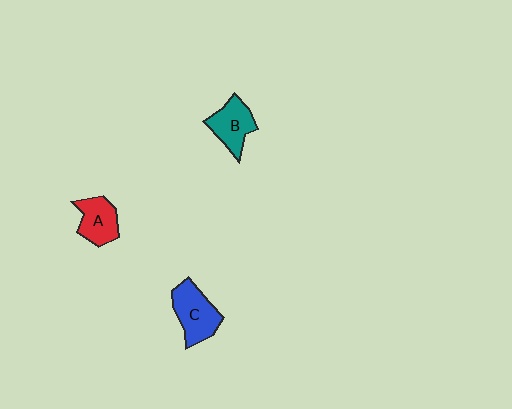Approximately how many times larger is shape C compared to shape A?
Approximately 1.3 times.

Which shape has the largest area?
Shape C (blue).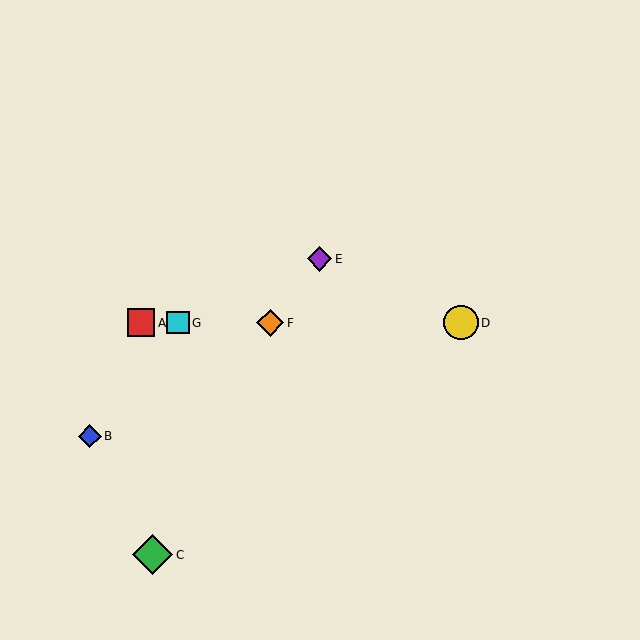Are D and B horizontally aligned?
No, D is at y≈323 and B is at y≈436.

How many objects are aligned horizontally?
4 objects (A, D, F, G) are aligned horizontally.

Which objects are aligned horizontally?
Objects A, D, F, G are aligned horizontally.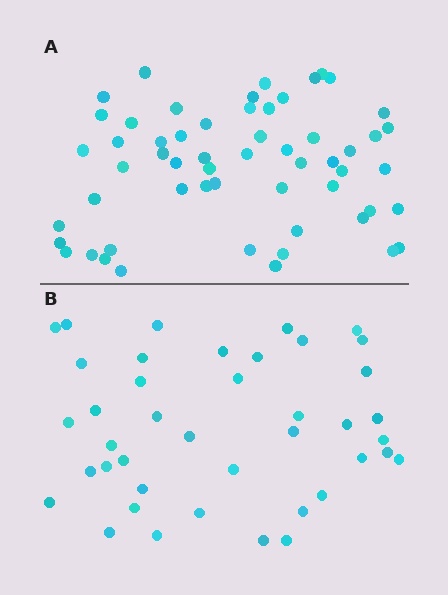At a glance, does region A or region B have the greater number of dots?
Region A (the top region) has more dots.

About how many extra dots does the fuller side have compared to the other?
Region A has approximately 15 more dots than region B.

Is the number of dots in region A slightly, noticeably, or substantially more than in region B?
Region A has noticeably more, but not dramatically so. The ratio is roughly 1.4 to 1.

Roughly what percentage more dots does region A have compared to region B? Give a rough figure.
About 40% more.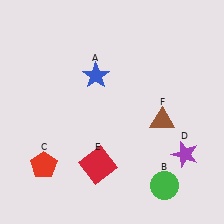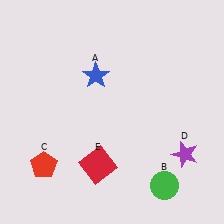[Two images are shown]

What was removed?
The brown triangle (F) was removed in Image 2.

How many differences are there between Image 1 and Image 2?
There is 1 difference between the two images.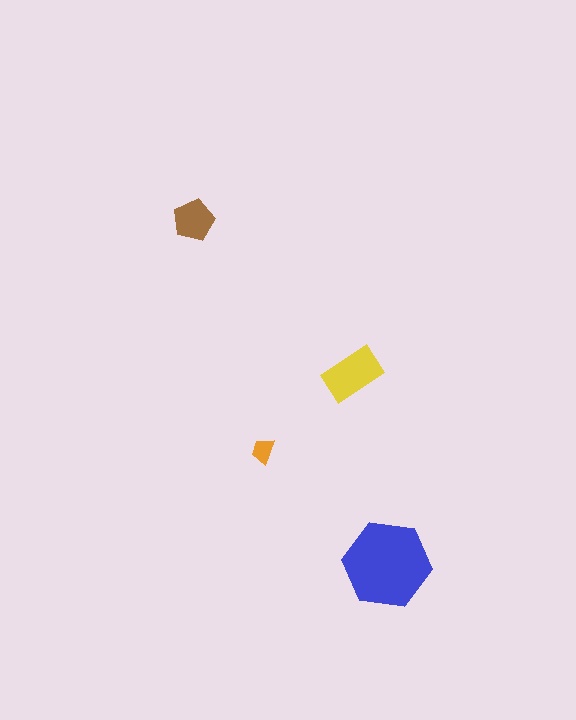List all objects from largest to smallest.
The blue hexagon, the yellow rectangle, the brown pentagon, the orange trapezoid.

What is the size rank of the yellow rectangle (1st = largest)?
2nd.